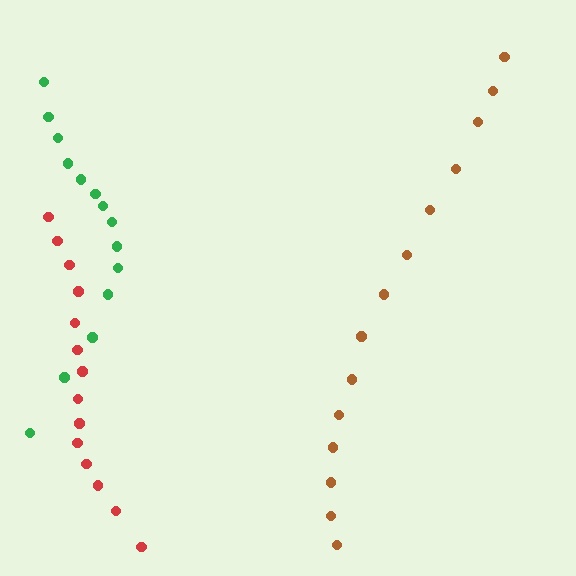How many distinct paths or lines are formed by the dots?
There are 3 distinct paths.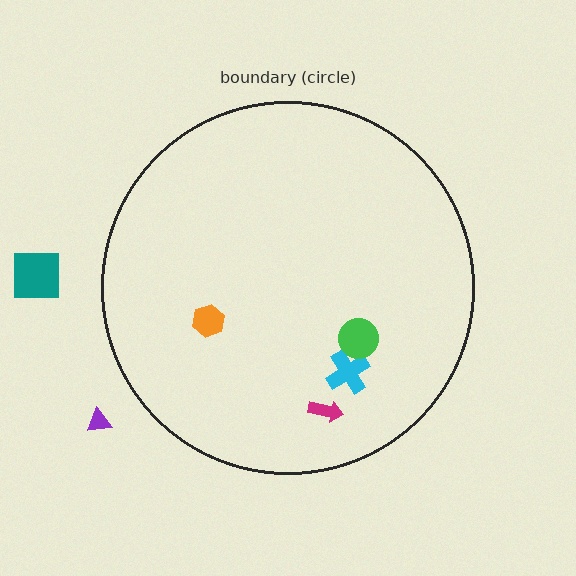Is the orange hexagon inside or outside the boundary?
Inside.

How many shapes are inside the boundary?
4 inside, 2 outside.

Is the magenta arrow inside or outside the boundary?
Inside.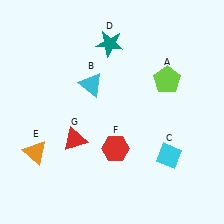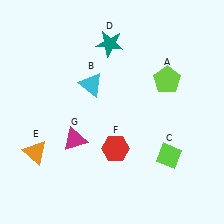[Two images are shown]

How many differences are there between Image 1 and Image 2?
There are 2 differences between the two images.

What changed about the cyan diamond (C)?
In Image 1, C is cyan. In Image 2, it changed to lime.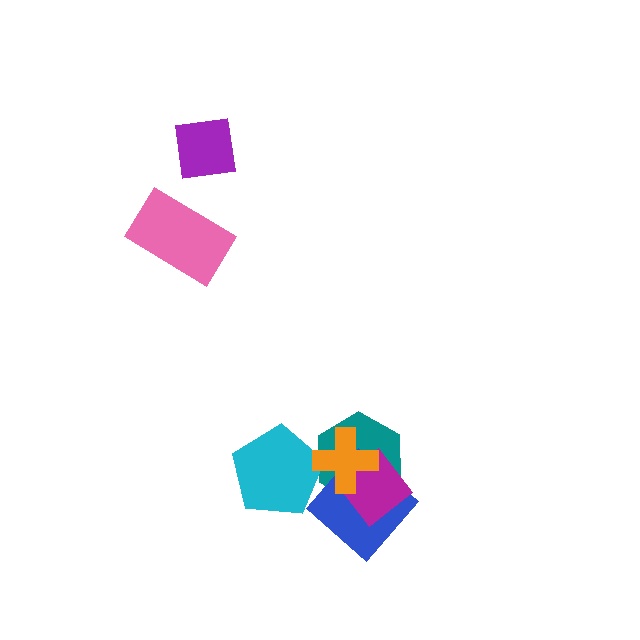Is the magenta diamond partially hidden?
Yes, it is partially covered by another shape.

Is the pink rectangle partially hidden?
No, no other shape covers it.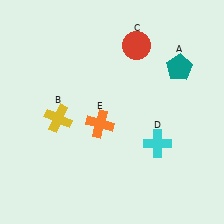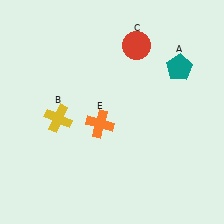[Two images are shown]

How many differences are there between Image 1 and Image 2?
There is 1 difference between the two images.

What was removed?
The cyan cross (D) was removed in Image 2.